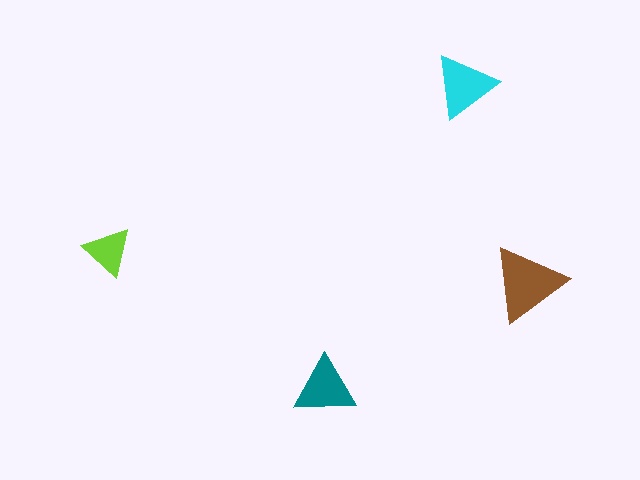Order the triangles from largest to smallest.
the brown one, the cyan one, the teal one, the lime one.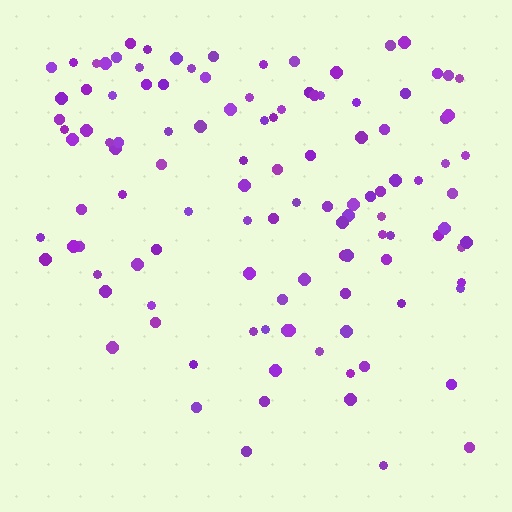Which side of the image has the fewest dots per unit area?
The bottom.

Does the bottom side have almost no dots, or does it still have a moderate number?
Still a moderate number, just noticeably fewer than the top.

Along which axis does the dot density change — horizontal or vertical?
Vertical.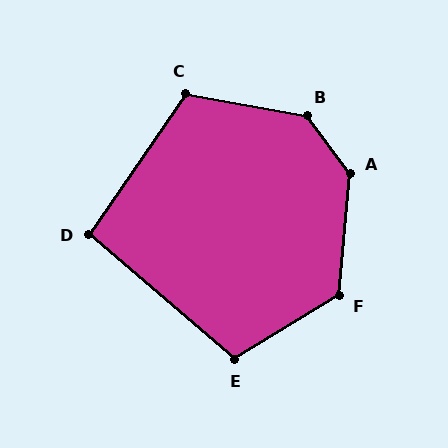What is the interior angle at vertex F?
Approximately 126 degrees (obtuse).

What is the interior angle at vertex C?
Approximately 114 degrees (obtuse).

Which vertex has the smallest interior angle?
D, at approximately 96 degrees.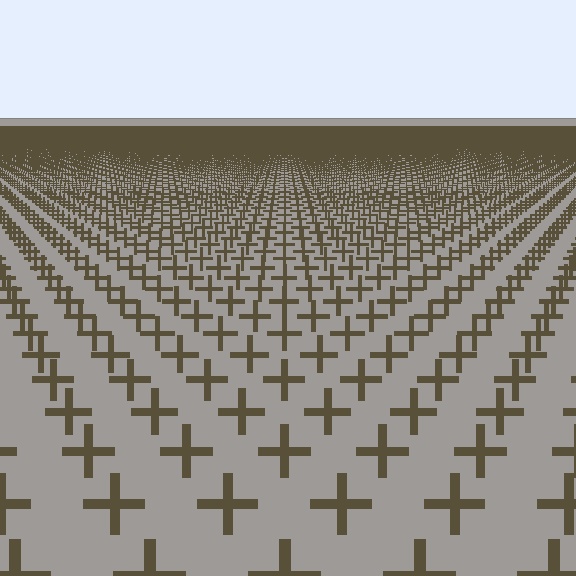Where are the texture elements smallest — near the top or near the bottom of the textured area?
Near the top.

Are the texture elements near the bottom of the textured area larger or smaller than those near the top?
Larger. Near the bottom, elements are closer to the viewer and appear at a bigger on-screen size.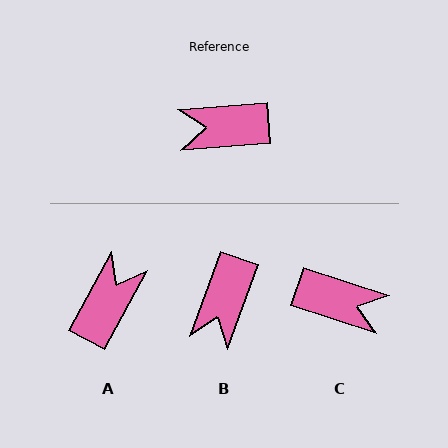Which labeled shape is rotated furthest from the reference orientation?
C, about 158 degrees away.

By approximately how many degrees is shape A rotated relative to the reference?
Approximately 123 degrees clockwise.